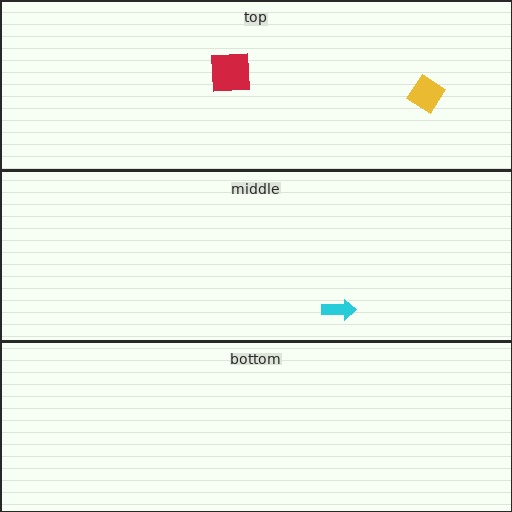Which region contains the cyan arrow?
The middle region.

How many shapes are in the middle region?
1.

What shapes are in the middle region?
The cyan arrow.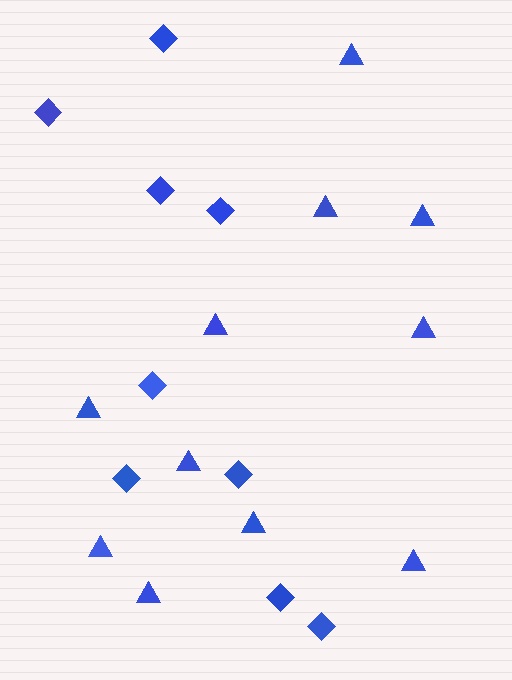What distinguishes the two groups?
There are 2 groups: one group of triangles (11) and one group of diamonds (9).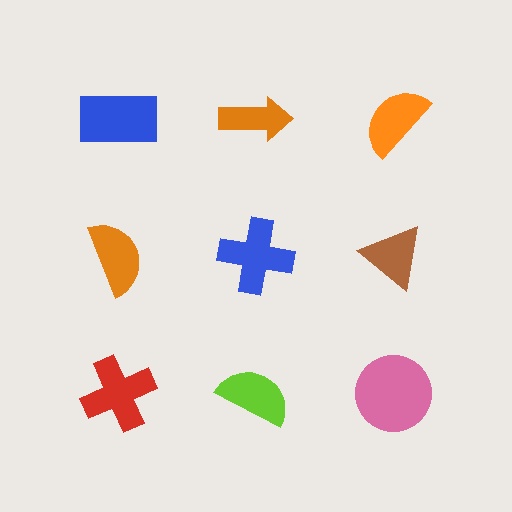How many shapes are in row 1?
3 shapes.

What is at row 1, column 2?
An orange arrow.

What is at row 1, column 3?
An orange semicircle.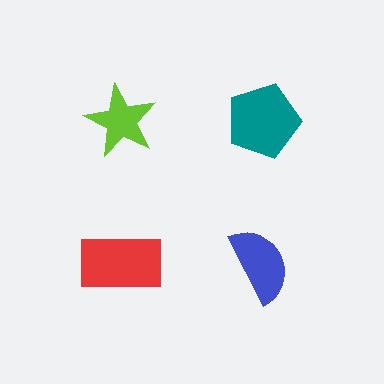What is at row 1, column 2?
A teal pentagon.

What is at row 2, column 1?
A red rectangle.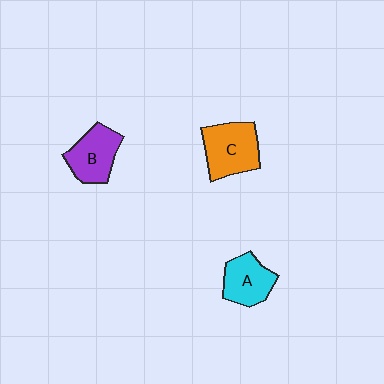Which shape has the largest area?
Shape C (orange).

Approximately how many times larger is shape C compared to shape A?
Approximately 1.2 times.